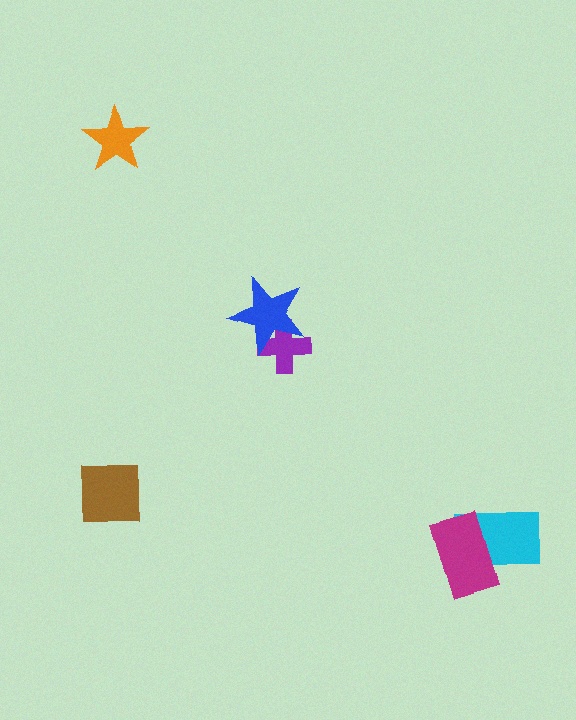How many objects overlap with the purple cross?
1 object overlaps with the purple cross.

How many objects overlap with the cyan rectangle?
1 object overlaps with the cyan rectangle.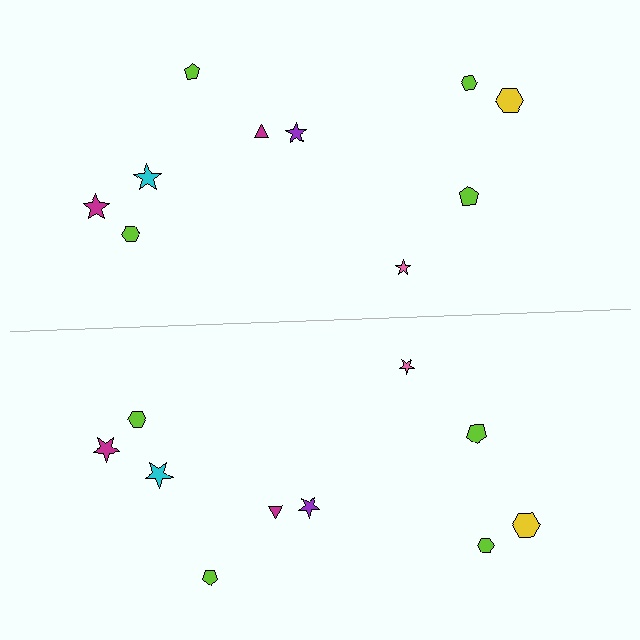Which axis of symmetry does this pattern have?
The pattern has a horizontal axis of symmetry running through the center of the image.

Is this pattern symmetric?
Yes, this pattern has bilateral (reflection) symmetry.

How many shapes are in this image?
There are 20 shapes in this image.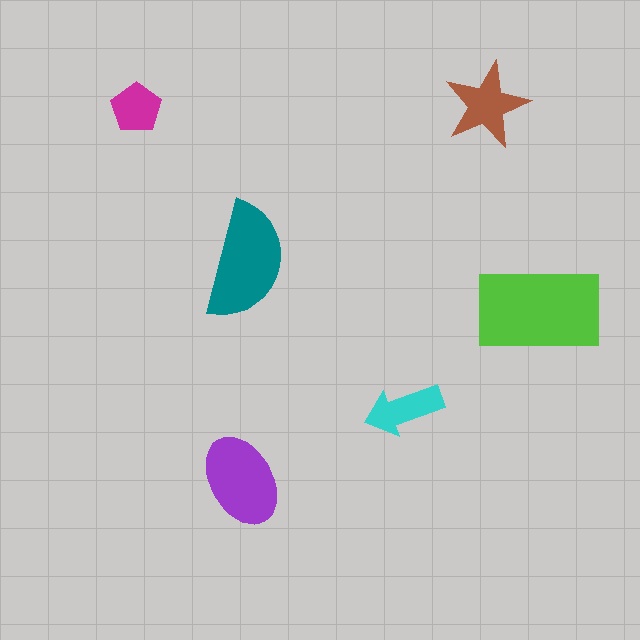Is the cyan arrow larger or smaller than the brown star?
Smaller.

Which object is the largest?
The lime rectangle.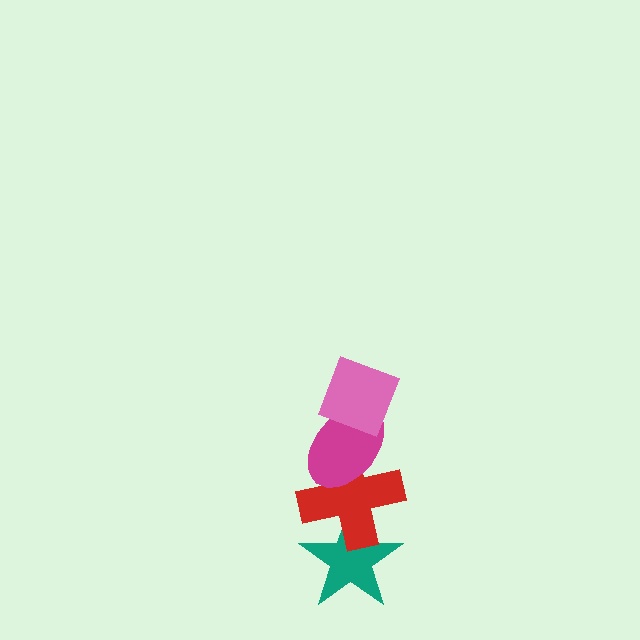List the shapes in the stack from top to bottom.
From top to bottom: the pink diamond, the magenta ellipse, the red cross, the teal star.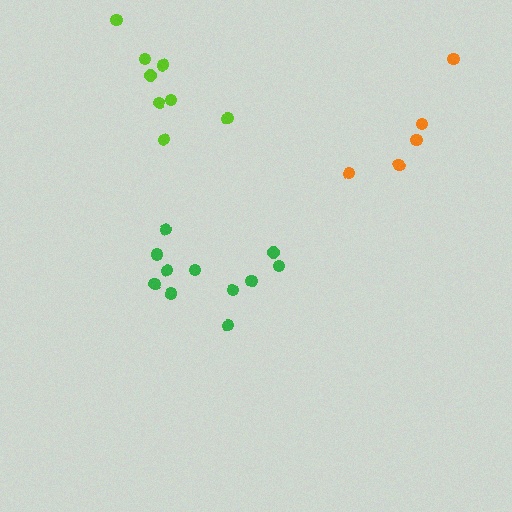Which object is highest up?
The lime cluster is topmost.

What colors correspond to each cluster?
The clusters are colored: lime, orange, green.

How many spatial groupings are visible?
There are 3 spatial groupings.